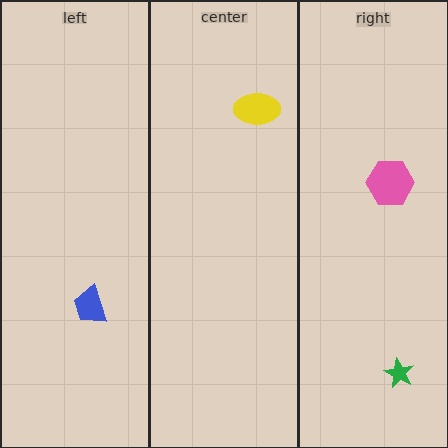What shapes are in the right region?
The pink hexagon, the green star.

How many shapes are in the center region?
1.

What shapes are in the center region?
The yellow ellipse.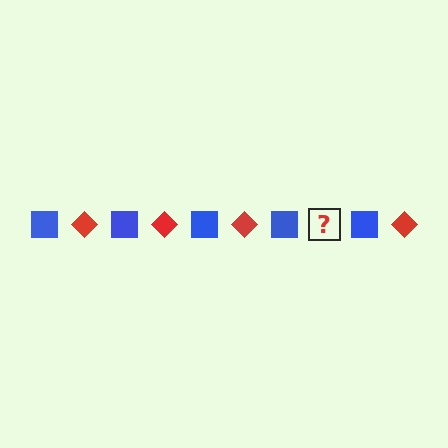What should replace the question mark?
The question mark should be replaced with a red diamond.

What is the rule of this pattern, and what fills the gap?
The rule is that the pattern alternates between blue square and red diamond. The gap should be filled with a red diamond.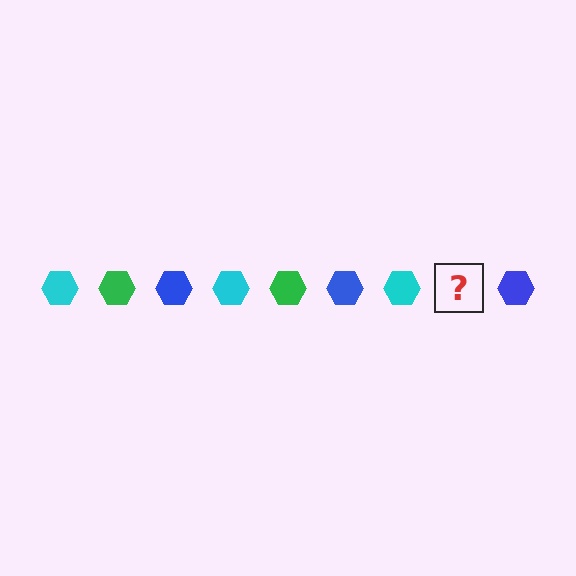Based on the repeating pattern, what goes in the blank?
The blank should be a green hexagon.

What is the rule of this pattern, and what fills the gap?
The rule is that the pattern cycles through cyan, green, blue hexagons. The gap should be filled with a green hexagon.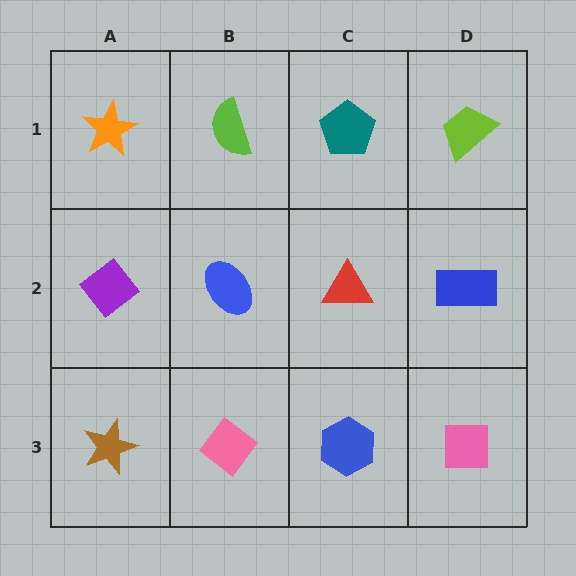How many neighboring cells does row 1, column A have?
2.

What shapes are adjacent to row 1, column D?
A blue rectangle (row 2, column D), a teal pentagon (row 1, column C).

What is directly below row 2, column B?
A pink diamond.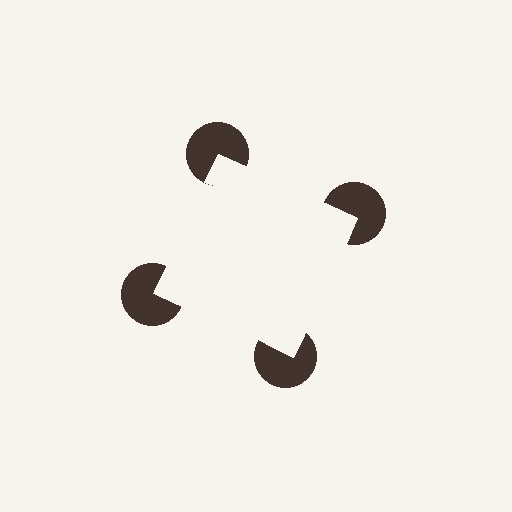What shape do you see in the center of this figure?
An illusory square — its edges are inferred from the aligned wedge cuts in the pac-man discs, not physically drawn.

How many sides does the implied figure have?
4 sides.